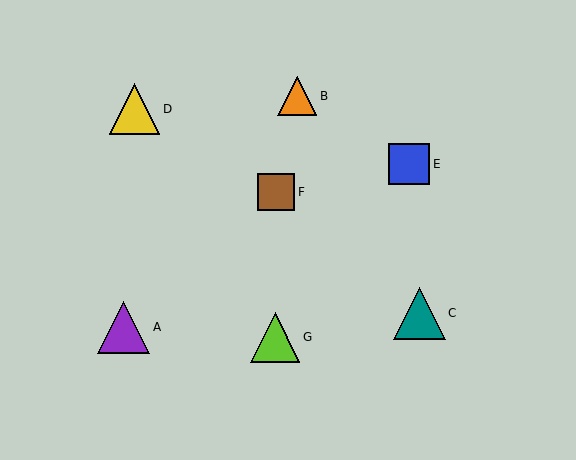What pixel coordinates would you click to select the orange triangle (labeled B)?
Click at (297, 96) to select the orange triangle B.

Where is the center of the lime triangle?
The center of the lime triangle is at (275, 337).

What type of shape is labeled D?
Shape D is a yellow triangle.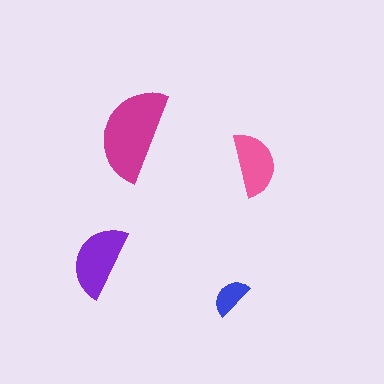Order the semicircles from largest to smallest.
the magenta one, the purple one, the pink one, the blue one.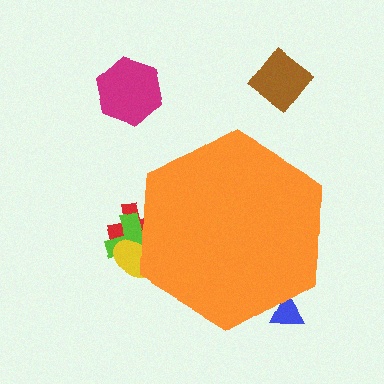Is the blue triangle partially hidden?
Yes, the blue triangle is partially hidden behind the orange hexagon.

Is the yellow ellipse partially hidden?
Yes, the yellow ellipse is partially hidden behind the orange hexagon.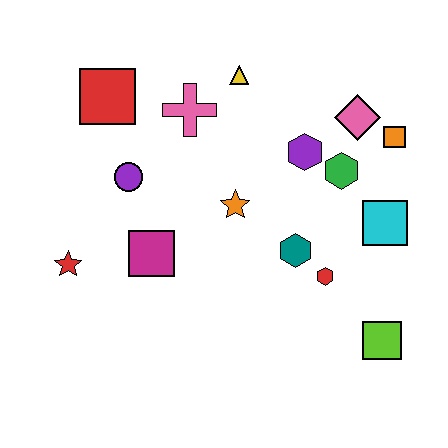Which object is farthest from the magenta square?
The orange square is farthest from the magenta square.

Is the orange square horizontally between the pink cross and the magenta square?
No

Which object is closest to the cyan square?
The green hexagon is closest to the cyan square.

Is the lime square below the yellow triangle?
Yes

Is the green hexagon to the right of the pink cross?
Yes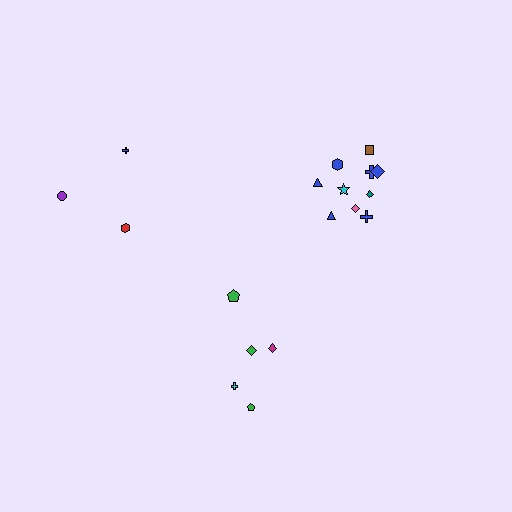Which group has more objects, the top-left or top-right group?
The top-right group.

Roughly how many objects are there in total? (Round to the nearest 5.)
Roughly 20 objects in total.